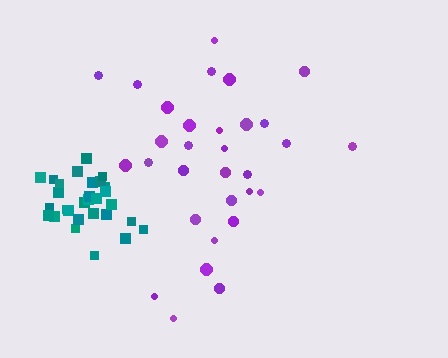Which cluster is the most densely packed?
Teal.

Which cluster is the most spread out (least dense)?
Purple.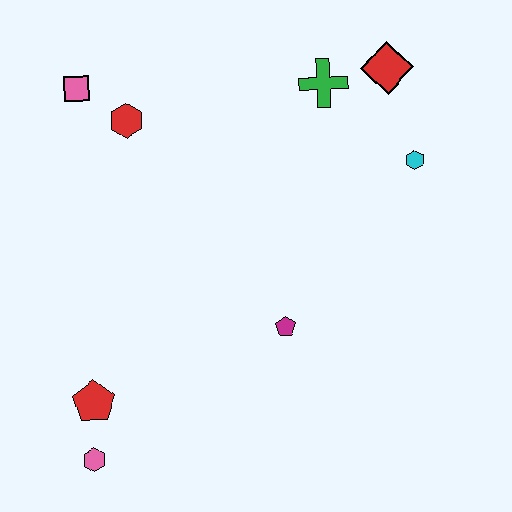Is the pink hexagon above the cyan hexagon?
No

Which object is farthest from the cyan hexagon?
The pink hexagon is farthest from the cyan hexagon.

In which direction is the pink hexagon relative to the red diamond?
The pink hexagon is below the red diamond.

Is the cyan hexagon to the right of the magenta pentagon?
Yes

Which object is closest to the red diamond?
The green cross is closest to the red diamond.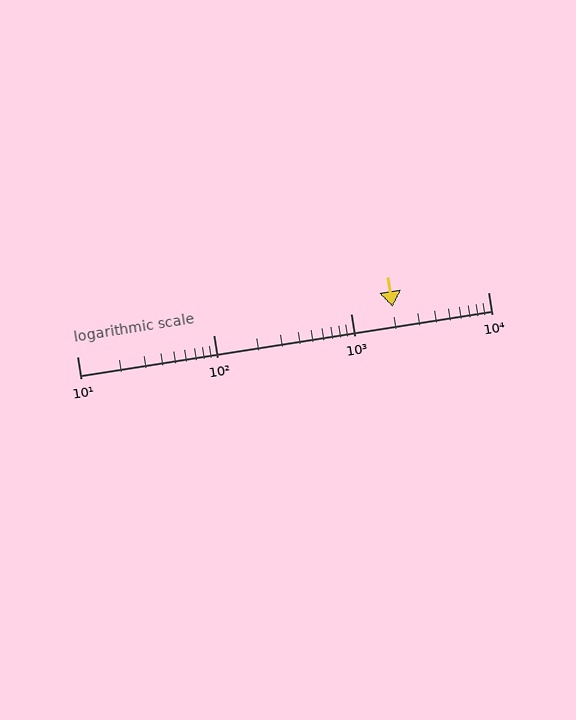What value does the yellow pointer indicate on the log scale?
The pointer indicates approximately 2000.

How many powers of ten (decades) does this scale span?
The scale spans 3 decades, from 10 to 10000.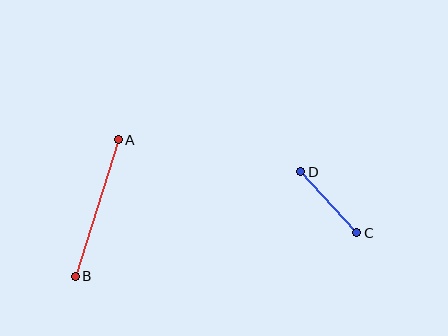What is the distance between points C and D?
The distance is approximately 83 pixels.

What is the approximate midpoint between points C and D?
The midpoint is at approximately (329, 202) pixels.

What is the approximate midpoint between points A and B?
The midpoint is at approximately (97, 208) pixels.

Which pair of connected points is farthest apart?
Points A and B are farthest apart.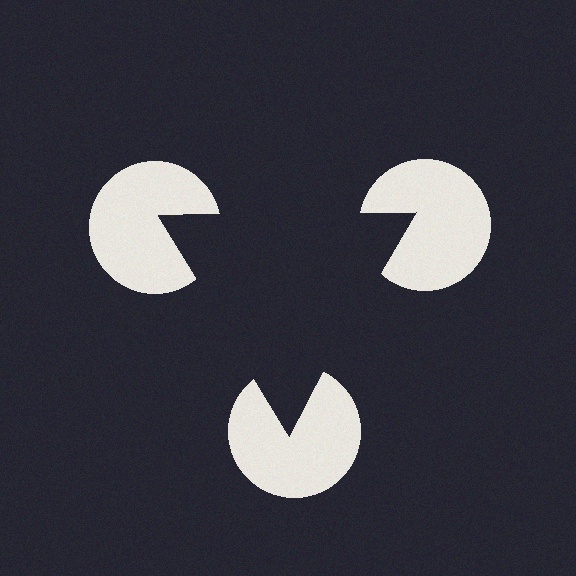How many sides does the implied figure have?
3 sides.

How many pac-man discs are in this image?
There are 3 — one at each vertex of the illusory triangle.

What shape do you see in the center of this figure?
An illusory triangle — its edges are inferred from the aligned wedge cuts in the pac-man discs, not physically drawn.